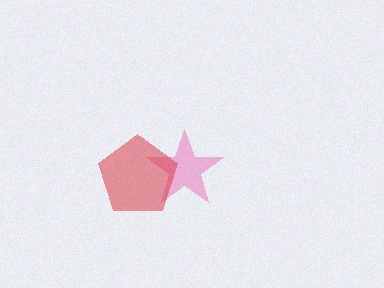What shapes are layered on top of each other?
The layered shapes are: a pink star, a red pentagon.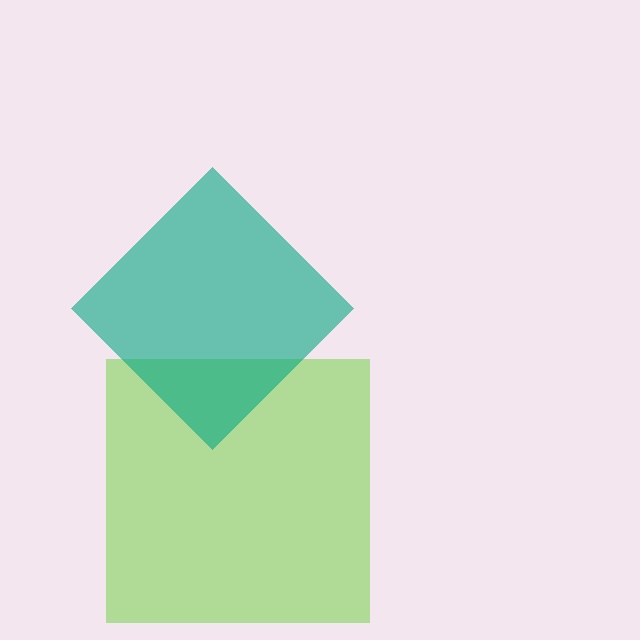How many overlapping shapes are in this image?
There are 2 overlapping shapes in the image.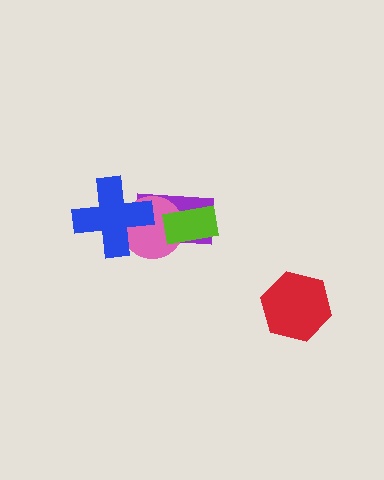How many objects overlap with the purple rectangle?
3 objects overlap with the purple rectangle.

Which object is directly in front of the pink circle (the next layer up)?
The lime rectangle is directly in front of the pink circle.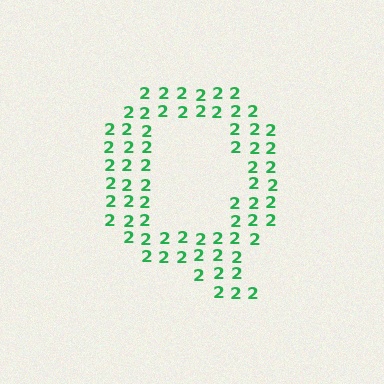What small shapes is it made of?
It is made of small digit 2's.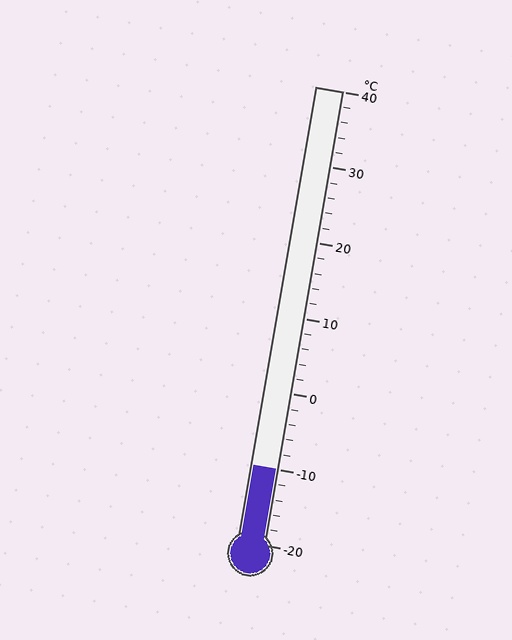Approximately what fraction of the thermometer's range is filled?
The thermometer is filled to approximately 15% of its range.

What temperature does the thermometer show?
The thermometer shows approximately -10°C.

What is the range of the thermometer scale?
The thermometer scale ranges from -20°C to 40°C.